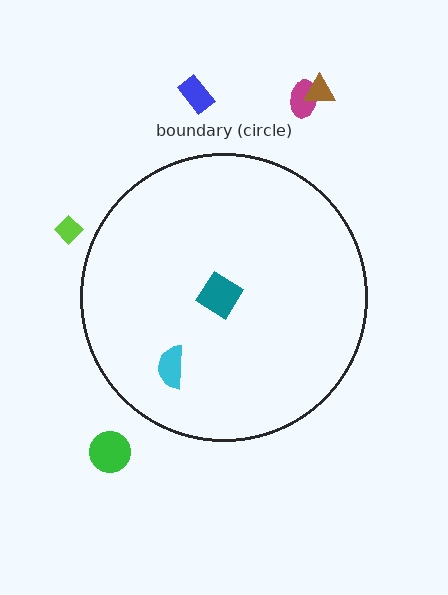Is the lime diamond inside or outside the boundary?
Outside.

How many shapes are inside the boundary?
2 inside, 5 outside.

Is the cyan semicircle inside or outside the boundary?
Inside.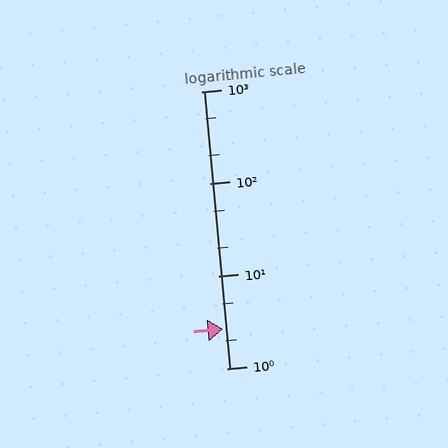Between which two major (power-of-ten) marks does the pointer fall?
The pointer is between 1 and 10.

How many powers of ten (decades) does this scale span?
The scale spans 3 decades, from 1 to 1000.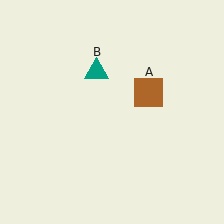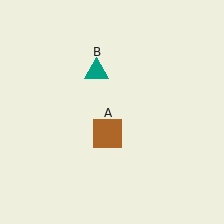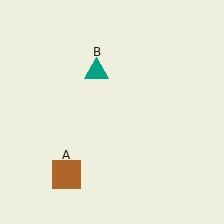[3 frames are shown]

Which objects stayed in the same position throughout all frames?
Teal triangle (object B) remained stationary.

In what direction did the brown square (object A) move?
The brown square (object A) moved down and to the left.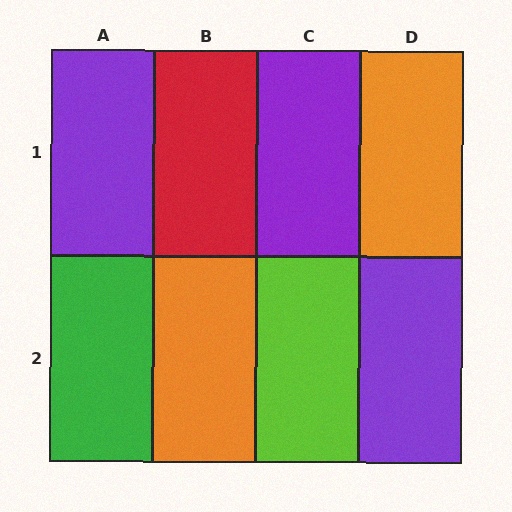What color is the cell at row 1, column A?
Purple.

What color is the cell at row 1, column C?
Purple.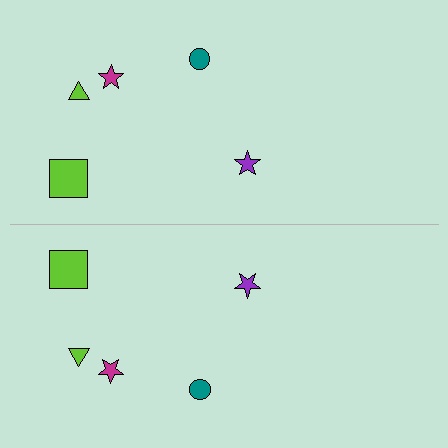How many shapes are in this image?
There are 10 shapes in this image.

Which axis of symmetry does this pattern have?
The pattern has a horizontal axis of symmetry running through the center of the image.